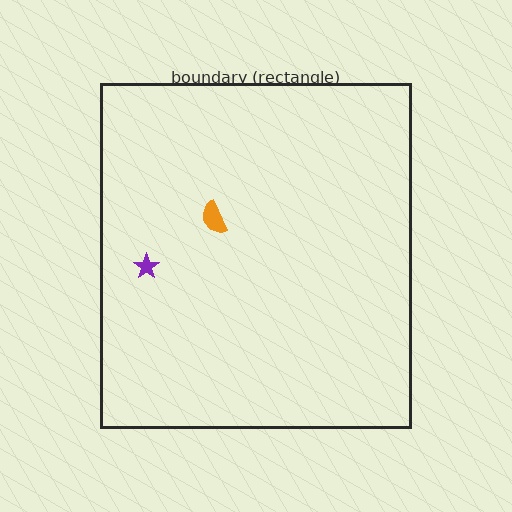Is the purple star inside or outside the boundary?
Inside.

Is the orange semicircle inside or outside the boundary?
Inside.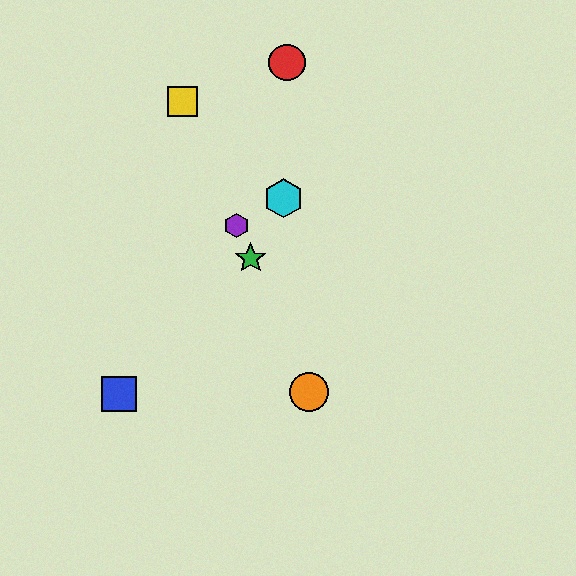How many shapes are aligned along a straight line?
4 shapes (the green star, the yellow square, the purple hexagon, the orange circle) are aligned along a straight line.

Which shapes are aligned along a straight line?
The green star, the yellow square, the purple hexagon, the orange circle are aligned along a straight line.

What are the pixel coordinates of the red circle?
The red circle is at (287, 62).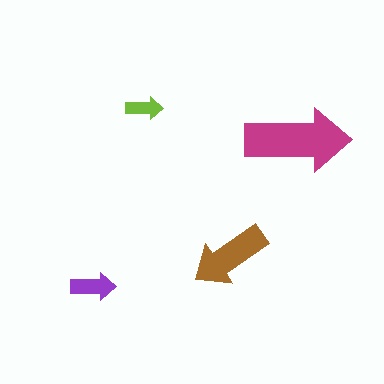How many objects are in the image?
There are 4 objects in the image.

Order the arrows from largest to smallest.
the magenta one, the brown one, the purple one, the lime one.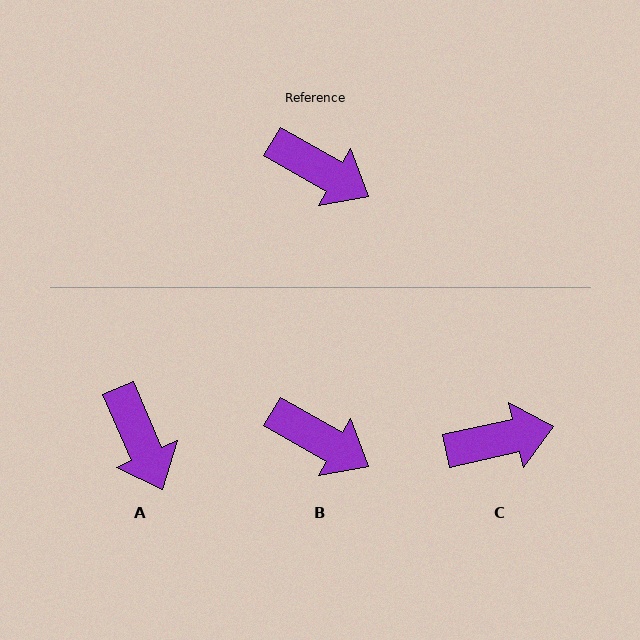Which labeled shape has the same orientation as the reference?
B.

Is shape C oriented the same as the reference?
No, it is off by about 42 degrees.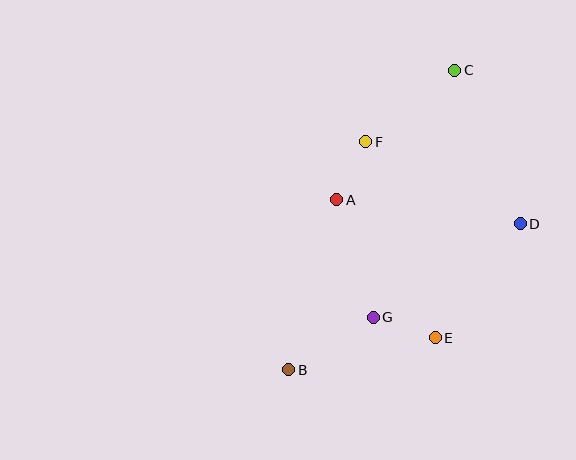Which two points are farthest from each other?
Points B and C are farthest from each other.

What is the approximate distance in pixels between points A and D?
The distance between A and D is approximately 185 pixels.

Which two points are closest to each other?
Points A and F are closest to each other.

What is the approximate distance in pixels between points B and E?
The distance between B and E is approximately 150 pixels.